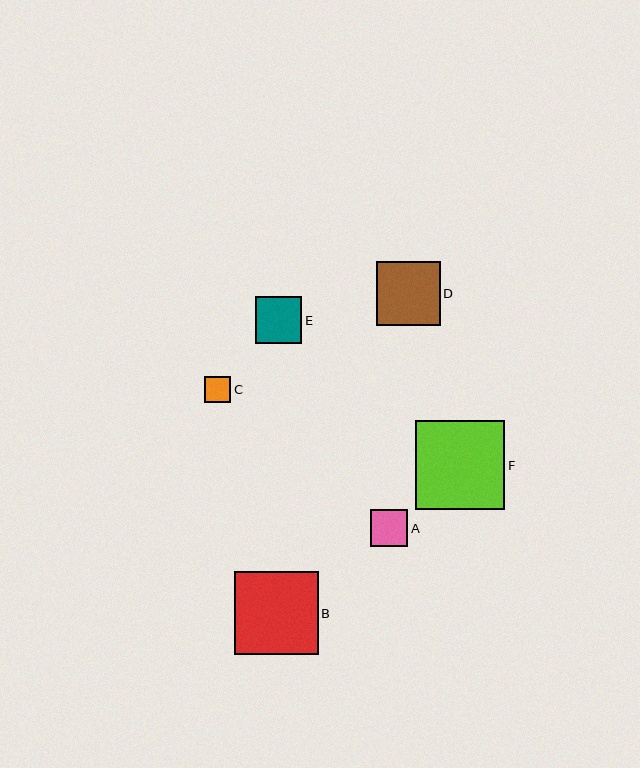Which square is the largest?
Square F is the largest with a size of approximately 89 pixels.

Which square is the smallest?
Square C is the smallest with a size of approximately 26 pixels.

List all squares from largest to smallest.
From largest to smallest: F, B, D, E, A, C.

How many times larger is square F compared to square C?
Square F is approximately 3.4 times the size of square C.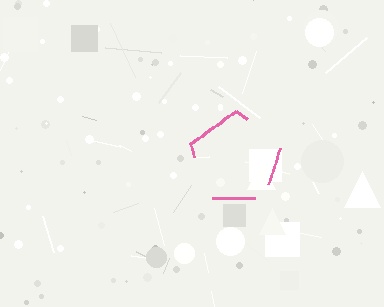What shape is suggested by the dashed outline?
The dashed outline suggests a pentagon.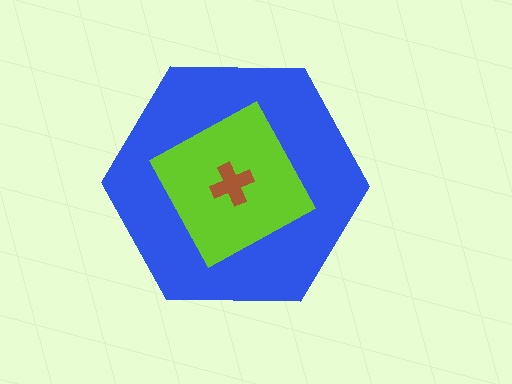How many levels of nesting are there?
3.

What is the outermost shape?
The blue hexagon.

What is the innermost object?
The brown cross.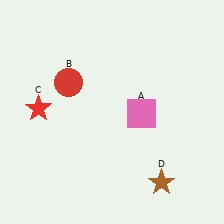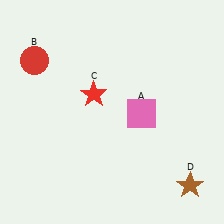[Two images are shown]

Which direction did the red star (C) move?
The red star (C) moved right.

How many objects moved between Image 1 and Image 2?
3 objects moved between the two images.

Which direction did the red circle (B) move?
The red circle (B) moved left.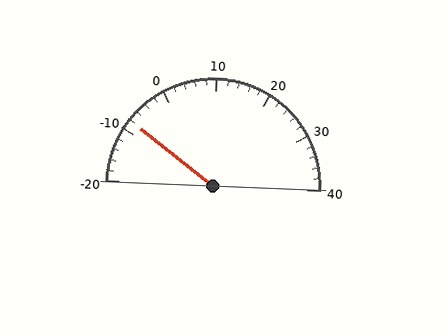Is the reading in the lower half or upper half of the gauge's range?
The reading is in the lower half of the range (-20 to 40).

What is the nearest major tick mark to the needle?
The nearest major tick mark is -10.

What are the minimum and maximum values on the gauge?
The gauge ranges from -20 to 40.